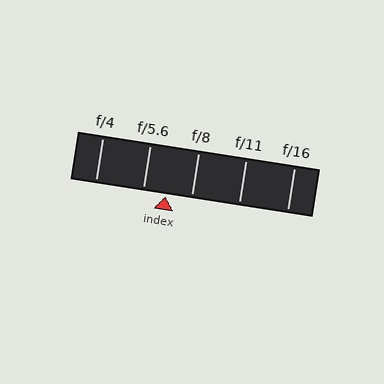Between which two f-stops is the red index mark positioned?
The index mark is between f/5.6 and f/8.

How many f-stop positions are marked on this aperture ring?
There are 5 f-stop positions marked.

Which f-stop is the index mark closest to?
The index mark is closest to f/5.6.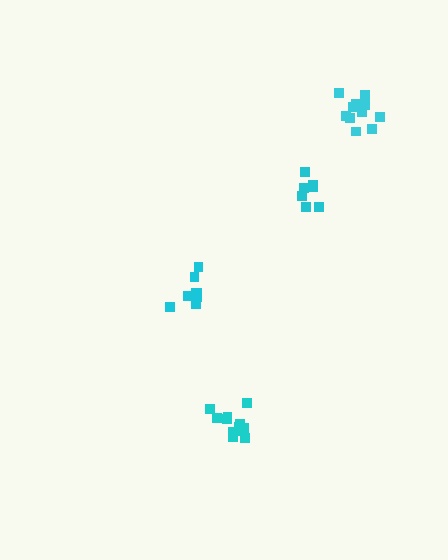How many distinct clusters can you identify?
There are 4 distinct clusters.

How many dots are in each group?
Group 1: 8 dots, Group 2: 12 dots, Group 3: 9 dots, Group 4: 11 dots (40 total).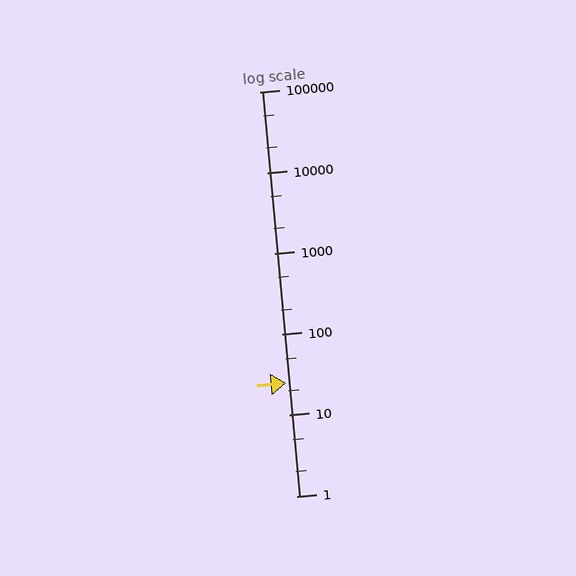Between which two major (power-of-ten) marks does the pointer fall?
The pointer is between 10 and 100.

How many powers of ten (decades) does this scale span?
The scale spans 5 decades, from 1 to 100000.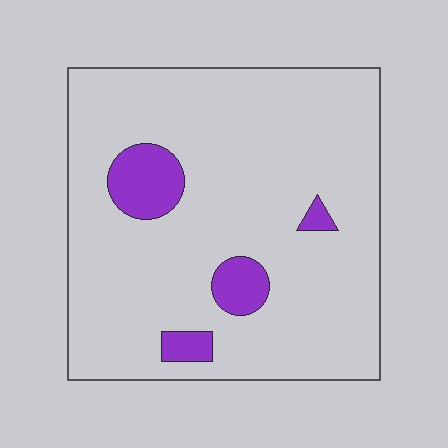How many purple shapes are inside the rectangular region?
4.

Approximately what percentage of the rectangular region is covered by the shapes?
Approximately 10%.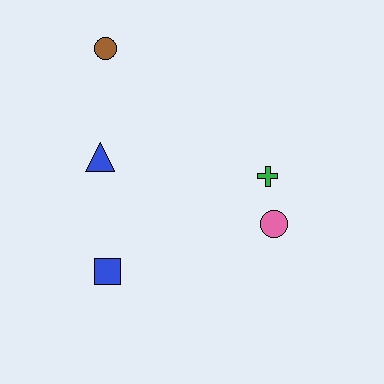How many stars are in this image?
There are no stars.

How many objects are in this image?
There are 5 objects.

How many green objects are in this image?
There is 1 green object.